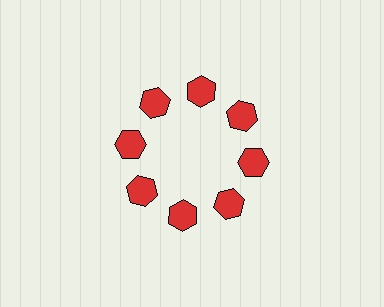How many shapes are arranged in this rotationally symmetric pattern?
There are 8 shapes, arranged in 8 groups of 1.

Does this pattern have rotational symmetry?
Yes, this pattern has 8-fold rotational symmetry. It looks the same after rotating 45 degrees around the center.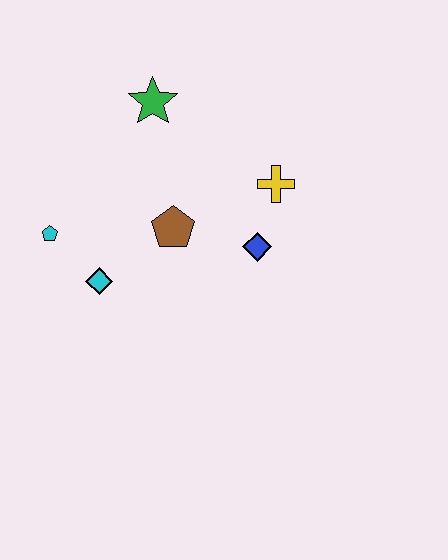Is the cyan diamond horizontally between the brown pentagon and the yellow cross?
No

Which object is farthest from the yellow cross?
The cyan pentagon is farthest from the yellow cross.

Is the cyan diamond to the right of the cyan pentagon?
Yes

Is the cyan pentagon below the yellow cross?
Yes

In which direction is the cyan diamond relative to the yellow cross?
The cyan diamond is to the left of the yellow cross.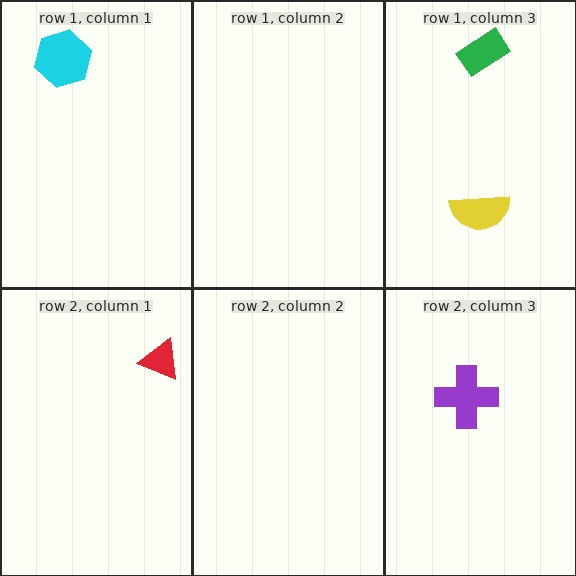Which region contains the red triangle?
The row 2, column 1 region.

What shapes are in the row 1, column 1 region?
The cyan hexagon.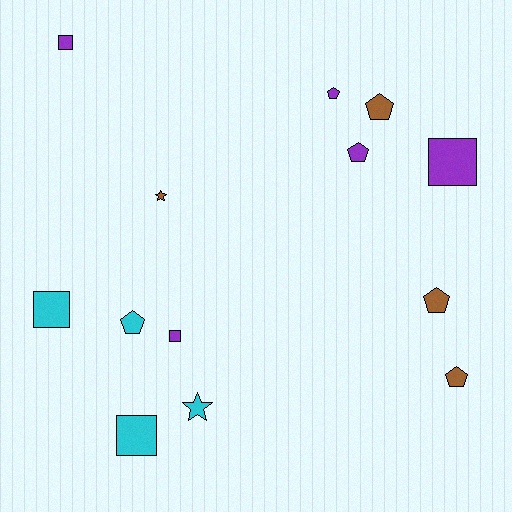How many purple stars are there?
There are no purple stars.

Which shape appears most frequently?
Pentagon, with 6 objects.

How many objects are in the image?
There are 13 objects.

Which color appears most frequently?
Purple, with 5 objects.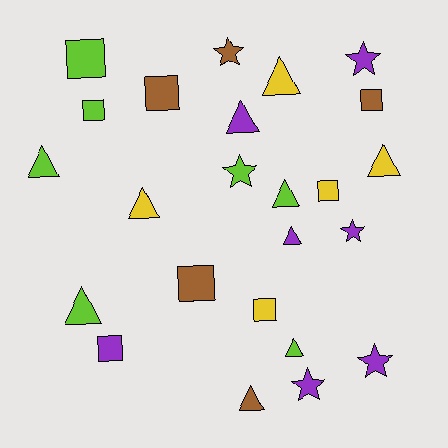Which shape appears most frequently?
Triangle, with 10 objects.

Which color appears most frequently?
Lime, with 7 objects.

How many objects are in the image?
There are 24 objects.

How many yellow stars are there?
There are no yellow stars.